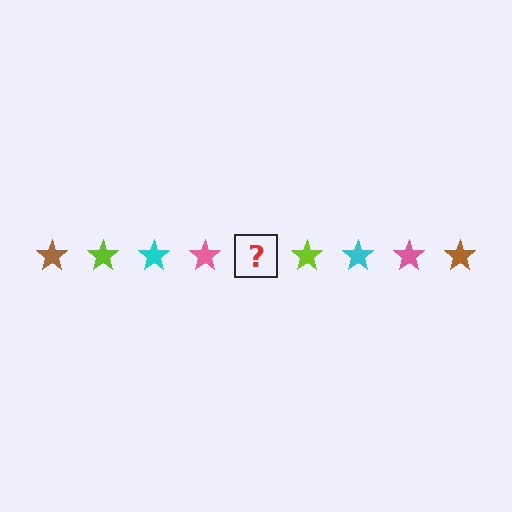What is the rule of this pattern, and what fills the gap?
The rule is that the pattern cycles through brown, lime, cyan, pink stars. The gap should be filled with a brown star.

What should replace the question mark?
The question mark should be replaced with a brown star.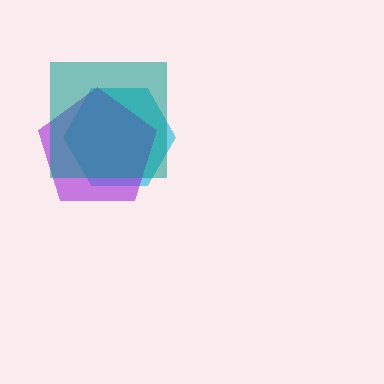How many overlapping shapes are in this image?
There are 3 overlapping shapes in the image.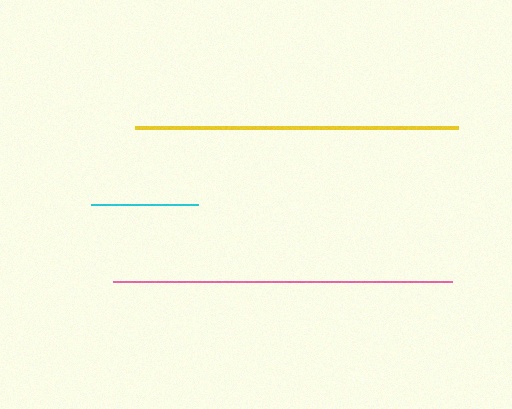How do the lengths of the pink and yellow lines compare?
The pink and yellow lines are approximately the same length.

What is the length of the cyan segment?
The cyan segment is approximately 107 pixels long.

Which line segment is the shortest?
The cyan line is the shortest at approximately 107 pixels.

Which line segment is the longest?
The pink line is the longest at approximately 338 pixels.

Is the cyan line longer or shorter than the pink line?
The pink line is longer than the cyan line.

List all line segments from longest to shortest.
From longest to shortest: pink, yellow, cyan.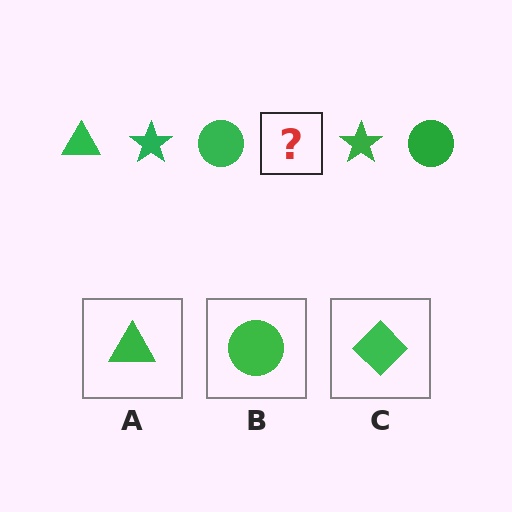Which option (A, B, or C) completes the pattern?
A.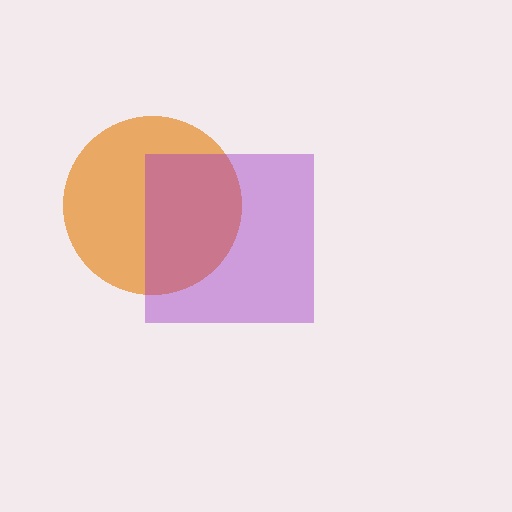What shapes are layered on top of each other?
The layered shapes are: an orange circle, a purple square.